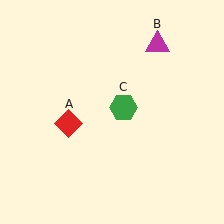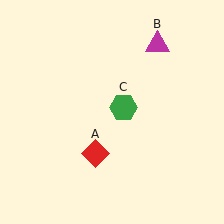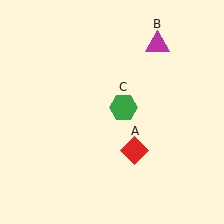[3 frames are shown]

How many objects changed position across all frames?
1 object changed position: red diamond (object A).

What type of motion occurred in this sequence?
The red diamond (object A) rotated counterclockwise around the center of the scene.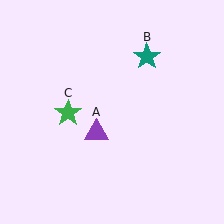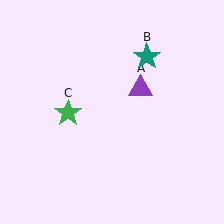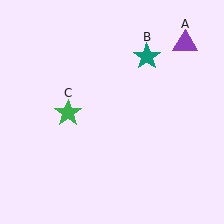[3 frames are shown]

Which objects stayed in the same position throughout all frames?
Teal star (object B) and green star (object C) remained stationary.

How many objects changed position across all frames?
1 object changed position: purple triangle (object A).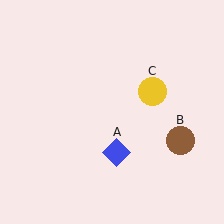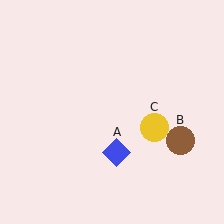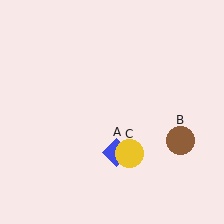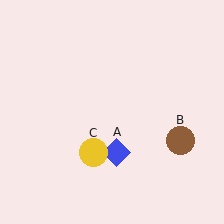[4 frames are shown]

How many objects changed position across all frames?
1 object changed position: yellow circle (object C).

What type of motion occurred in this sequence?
The yellow circle (object C) rotated clockwise around the center of the scene.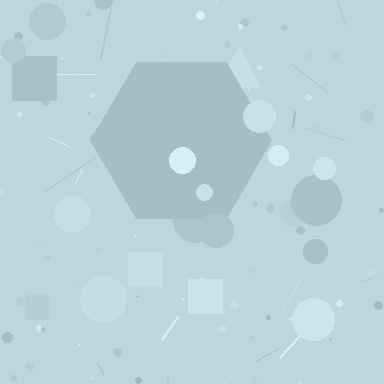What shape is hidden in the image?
A hexagon is hidden in the image.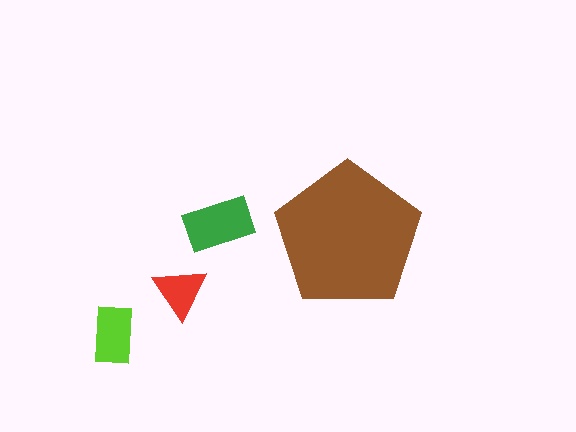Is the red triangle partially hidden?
No, the red triangle is fully visible.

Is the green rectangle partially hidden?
No, the green rectangle is fully visible.